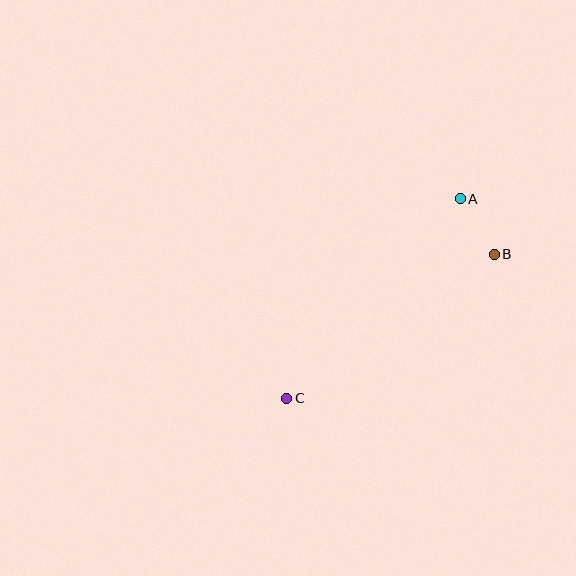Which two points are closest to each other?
Points A and B are closest to each other.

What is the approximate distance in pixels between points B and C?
The distance between B and C is approximately 253 pixels.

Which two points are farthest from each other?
Points A and C are farthest from each other.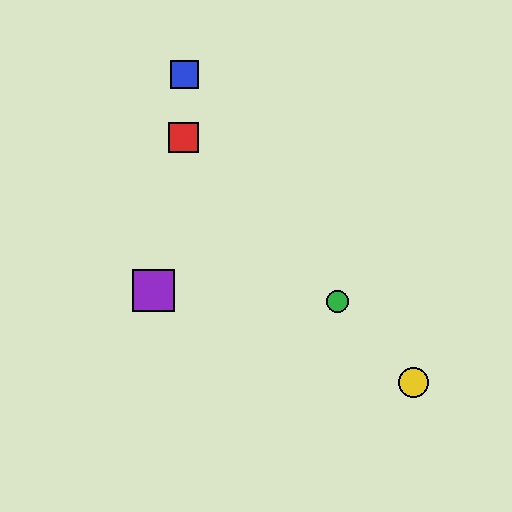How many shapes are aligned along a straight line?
3 shapes (the red square, the green circle, the yellow circle) are aligned along a straight line.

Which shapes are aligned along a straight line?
The red square, the green circle, the yellow circle are aligned along a straight line.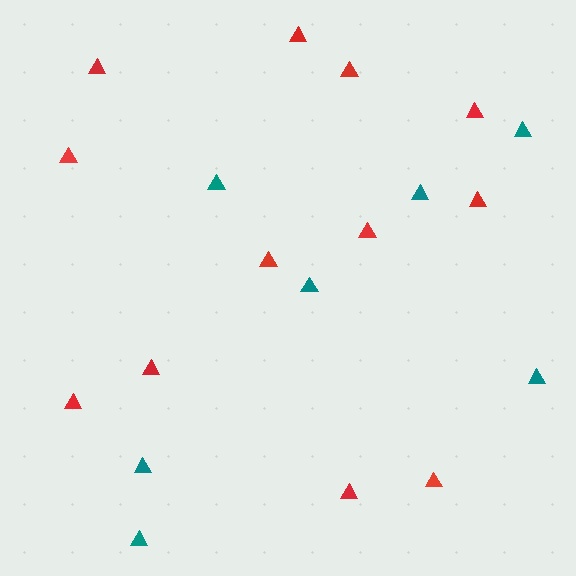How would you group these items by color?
There are 2 groups: one group of red triangles (12) and one group of teal triangles (7).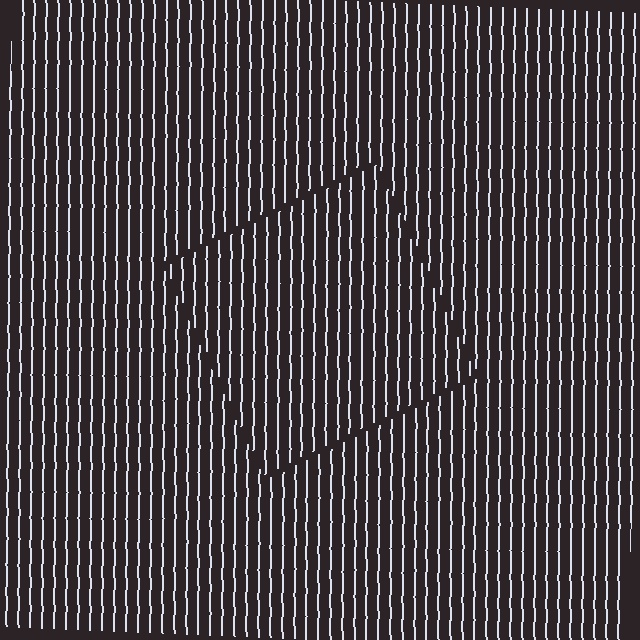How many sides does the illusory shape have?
4 sides — the line-ends trace a square.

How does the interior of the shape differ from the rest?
The interior of the shape contains the same grating, shifted by half a period — the contour is defined by the phase discontinuity where line-ends from the inner and outer gratings abut.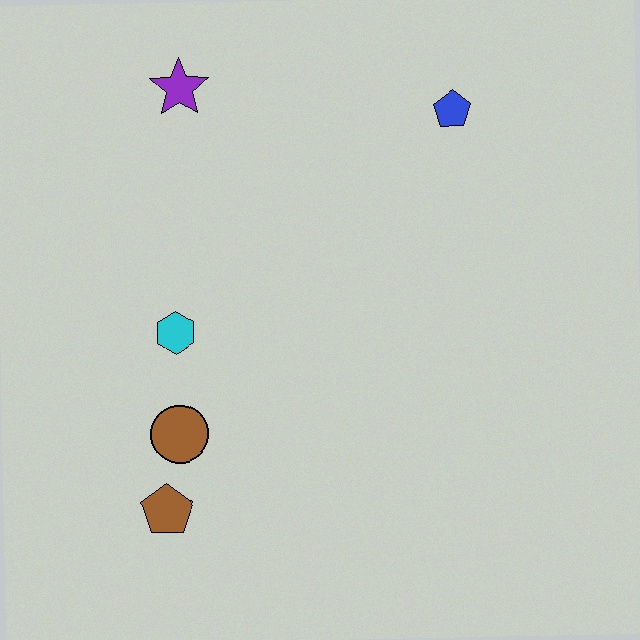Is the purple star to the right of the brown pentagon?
Yes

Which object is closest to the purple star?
The cyan hexagon is closest to the purple star.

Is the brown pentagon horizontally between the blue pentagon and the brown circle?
No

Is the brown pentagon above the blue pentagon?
No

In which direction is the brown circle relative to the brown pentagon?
The brown circle is above the brown pentagon.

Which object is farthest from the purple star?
The brown pentagon is farthest from the purple star.